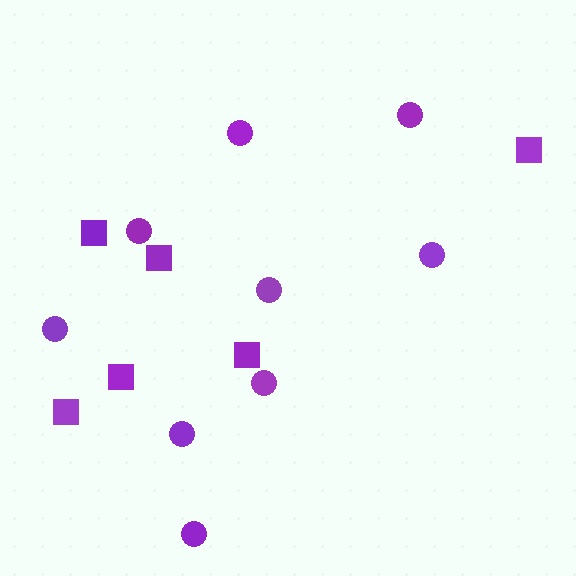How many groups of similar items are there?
There are 2 groups: one group of squares (6) and one group of circles (9).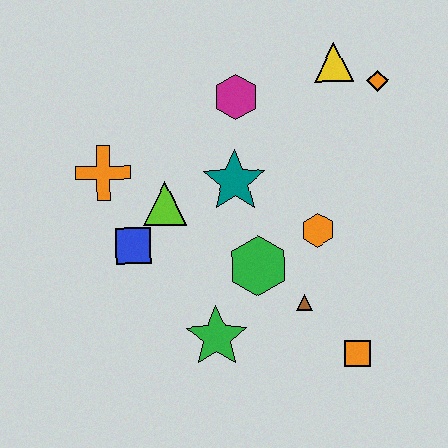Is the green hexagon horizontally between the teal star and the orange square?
Yes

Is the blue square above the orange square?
Yes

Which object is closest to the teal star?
The lime triangle is closest to the teal star.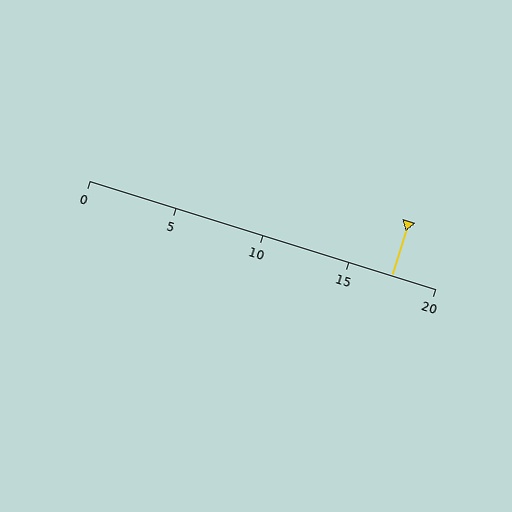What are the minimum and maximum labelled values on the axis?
The axis runs from 0 to 20.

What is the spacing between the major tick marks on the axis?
The major ticks are spaced 5 apart.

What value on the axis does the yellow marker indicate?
The marker indicates approximately 17.5.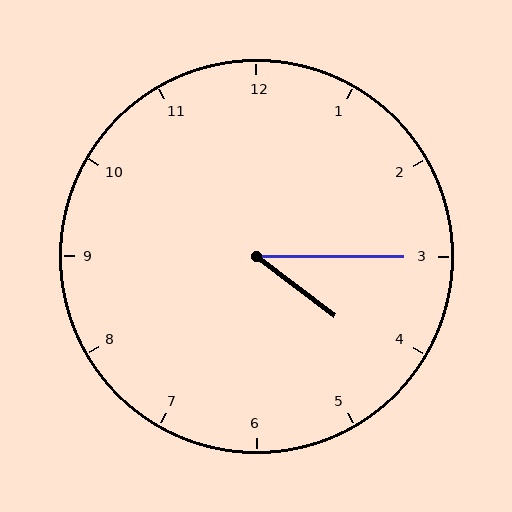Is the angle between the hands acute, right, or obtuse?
It is acute.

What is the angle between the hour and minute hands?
Approximately 38 degrees.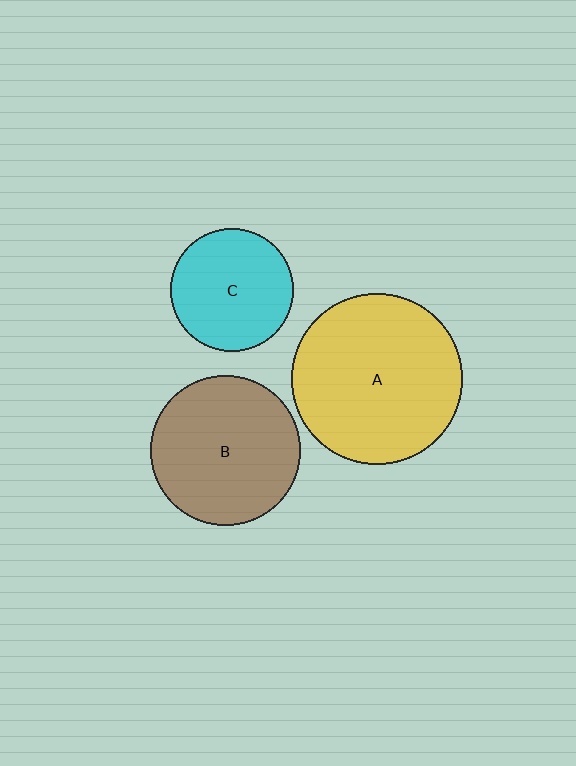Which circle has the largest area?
Circle A (yellow).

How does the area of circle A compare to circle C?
Approximately 1.9 times.